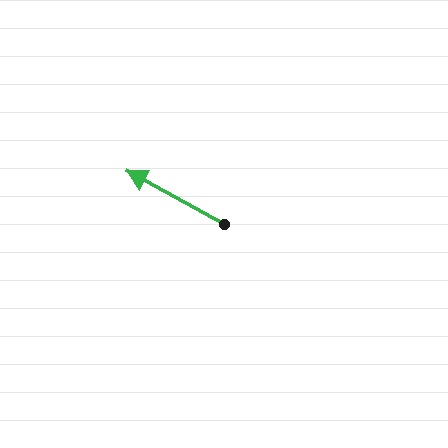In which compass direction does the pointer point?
Northwest.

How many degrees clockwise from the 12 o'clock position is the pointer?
Approximately 299 degrees.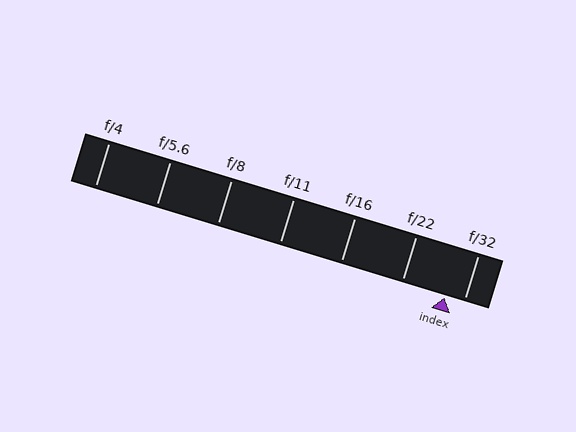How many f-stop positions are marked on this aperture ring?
There are 7 f-stop positions marked.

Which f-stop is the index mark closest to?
The index mark is closest to f/32.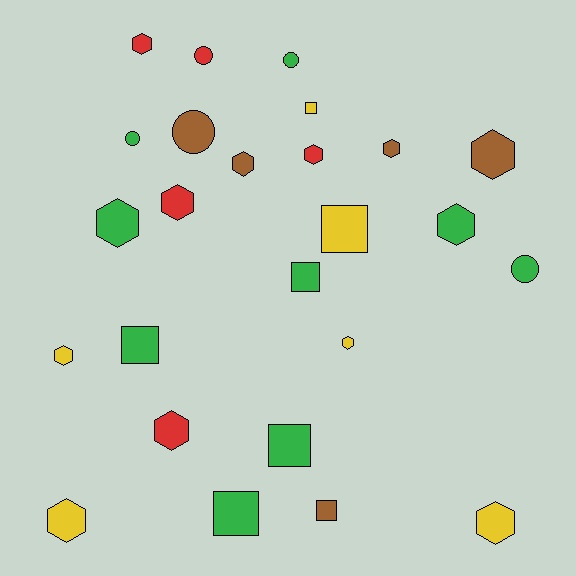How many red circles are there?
There is 1 red circle.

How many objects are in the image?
There are 25 objects.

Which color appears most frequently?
Green, with 9 objects.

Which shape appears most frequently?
Hexagon, with 13 objects.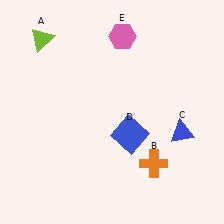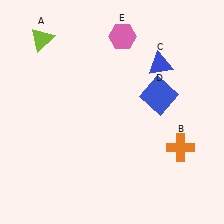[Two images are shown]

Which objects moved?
The objects that moved are: the orange cross (B), the blue triangle (C), the blue square (D).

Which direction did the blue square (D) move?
The blue square (D) moved up.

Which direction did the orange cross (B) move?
The orange cross (B) moved right.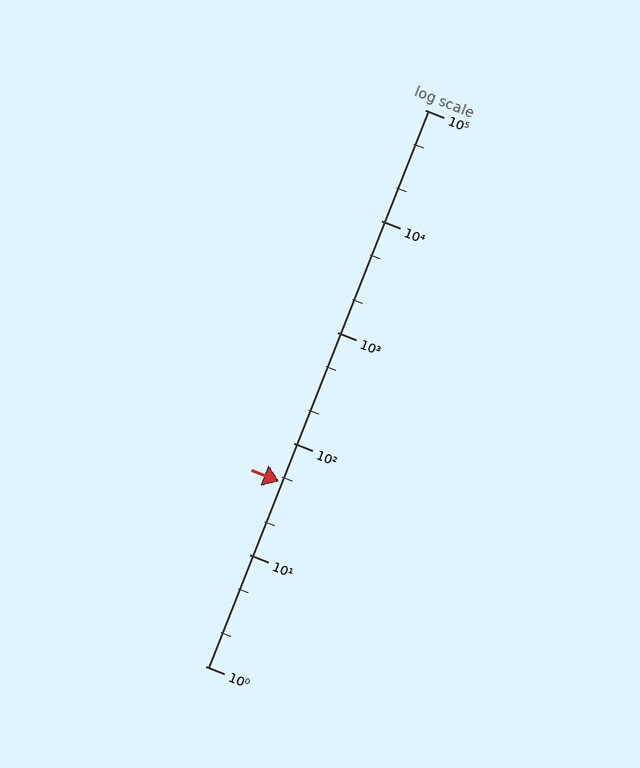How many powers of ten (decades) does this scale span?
The scale spans 5 decades, from 1 to 100000.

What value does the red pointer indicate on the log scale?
The pointer indicates approximately 46.